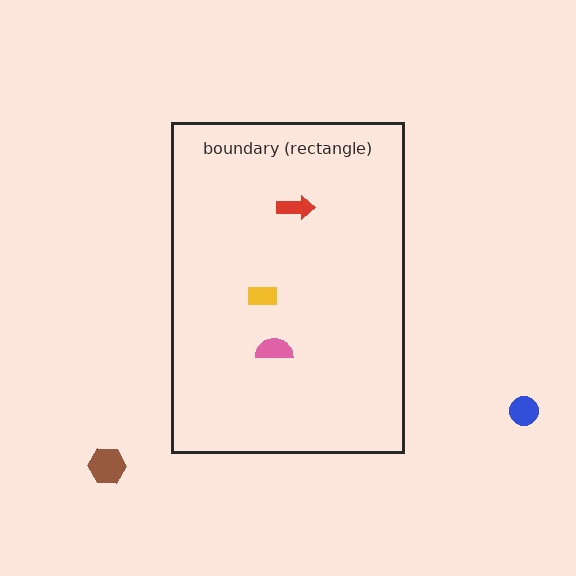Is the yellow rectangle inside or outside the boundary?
Inside.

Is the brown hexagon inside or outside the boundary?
Outside.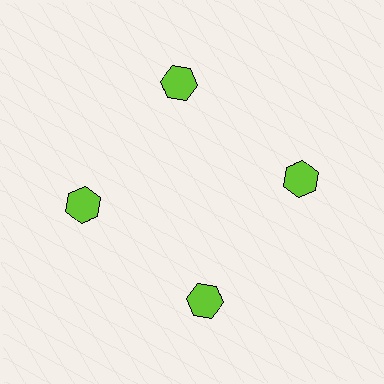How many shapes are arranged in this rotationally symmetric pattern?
There are 4 shapes, arranged in 4 groups of 1.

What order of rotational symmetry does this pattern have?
This pattern has 4-fold rotational symmetry.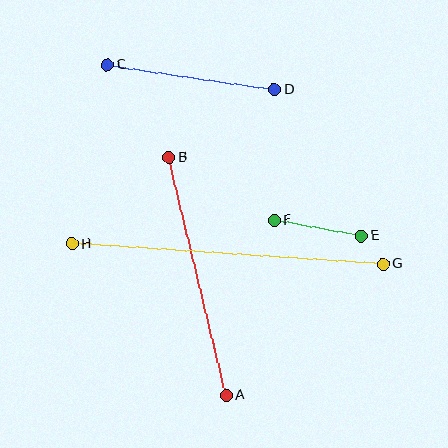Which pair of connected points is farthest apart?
Points G and H are farthest apart.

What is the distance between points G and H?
The distance is approximately 312 pixels.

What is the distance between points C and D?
The distance is approximately 169 pixels.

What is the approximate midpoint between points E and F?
The midpoint is at approximately (318, 228) pixels.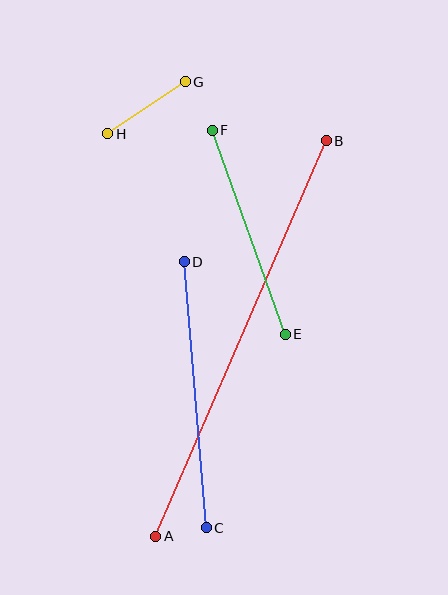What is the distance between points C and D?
The distance is approximately 267 pixels.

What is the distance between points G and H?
The distance is approximately 93 pixels.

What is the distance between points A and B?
The distance is approximately 431 pixels.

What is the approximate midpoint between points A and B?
The midpoint is at approximately (241, 338) pixels.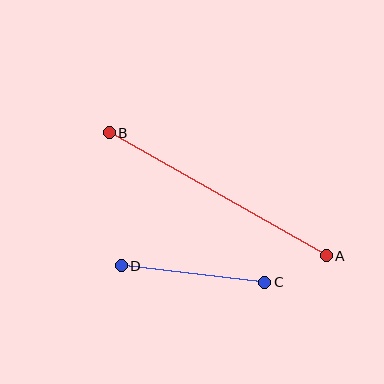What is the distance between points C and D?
The distance is approximately 145 pixels.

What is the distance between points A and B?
The distance is approximately 250 pixels.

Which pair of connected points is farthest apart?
Points A and B are farthest apart.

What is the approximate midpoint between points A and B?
The midpoint is at approximately (218, 194) pixels.